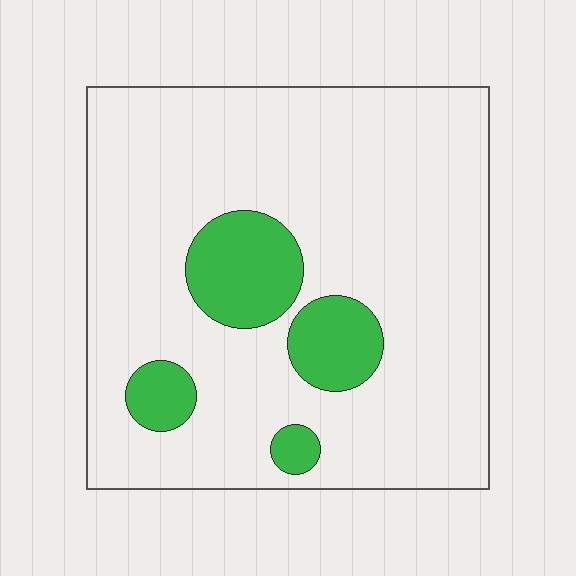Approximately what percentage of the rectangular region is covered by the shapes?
Approximately 15%.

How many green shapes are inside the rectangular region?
4.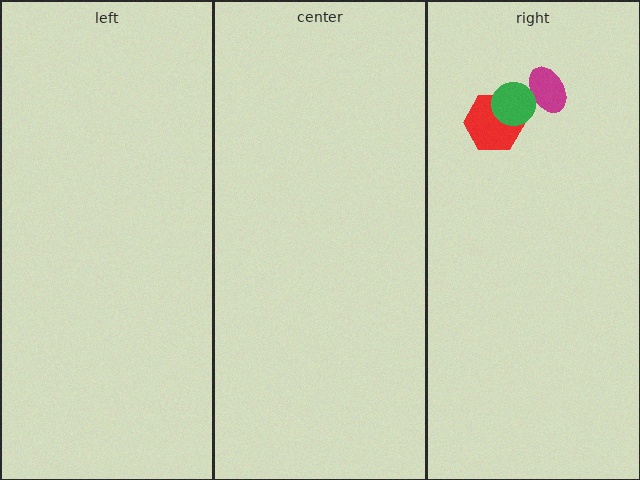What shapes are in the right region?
The magenta ellipse, the red hexagon, the green circle.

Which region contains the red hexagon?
The right region.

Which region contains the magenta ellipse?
The right region.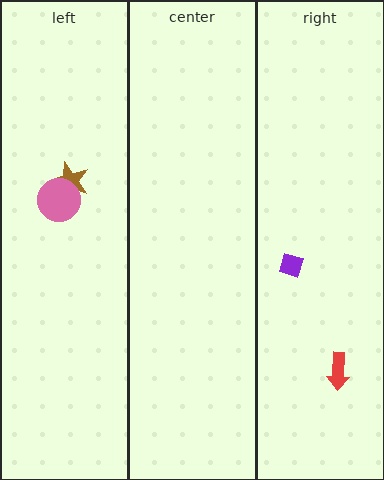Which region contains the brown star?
The left region.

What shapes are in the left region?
The brown star, the pink circle.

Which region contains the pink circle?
The left region.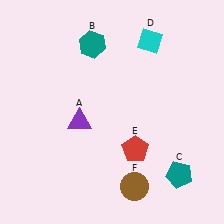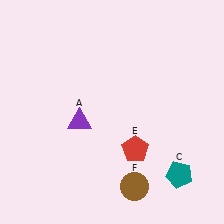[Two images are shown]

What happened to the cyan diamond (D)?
The cyan diamond (D) was removed in Image 2. It was in the top-right area of Image 1.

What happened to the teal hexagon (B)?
The teal hexagon (B) was removed in Image 2. It was in the top-left area of Image 1.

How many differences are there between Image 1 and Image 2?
There are 2 differences between the two images.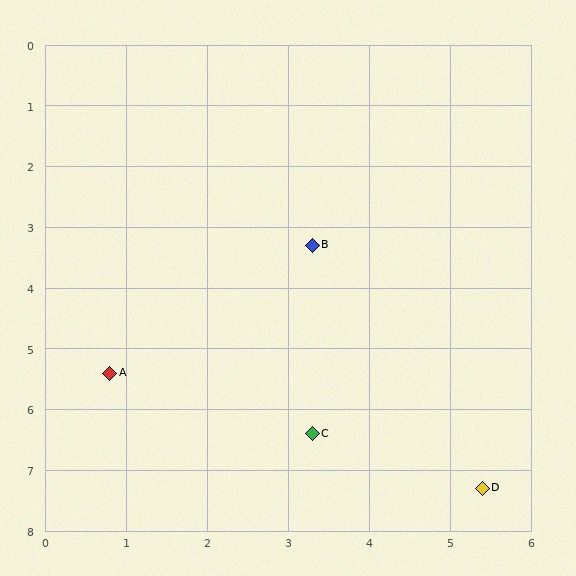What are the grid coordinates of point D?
Point D is at approximately (5.4, 7.3).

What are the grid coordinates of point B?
Point B is at approximately (3.3, 3.3).